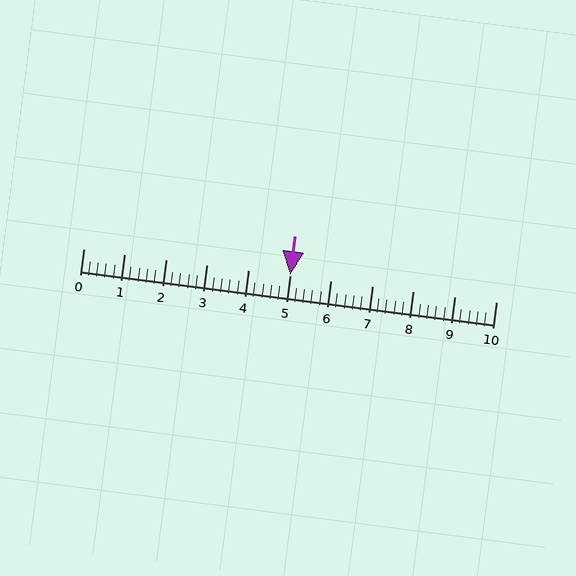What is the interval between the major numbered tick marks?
The major tick marks are spaced 1 units apart.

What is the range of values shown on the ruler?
The ruler shows values from 0 to 10.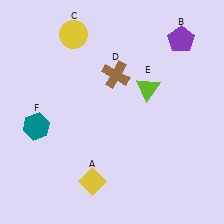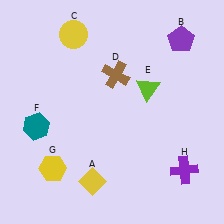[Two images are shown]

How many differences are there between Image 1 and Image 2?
There are 2 differences between the two images.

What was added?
A yellow hexagon (G), a purple cross (H) were added in Image 2.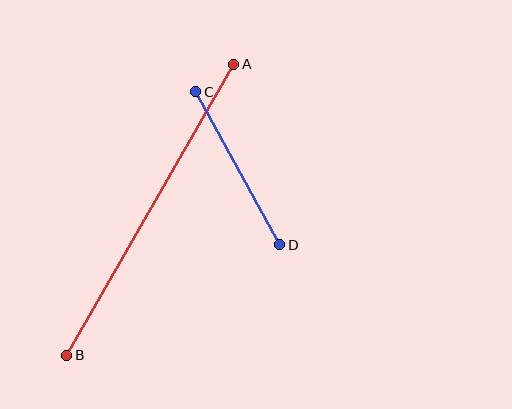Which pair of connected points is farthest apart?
Points A and B are farthest apart.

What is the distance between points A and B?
The distance is approximately 336 pixels.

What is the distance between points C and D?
The distance is approximately 175 pixels.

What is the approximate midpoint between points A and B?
The midpoint is at approximately (150, 210) pixels.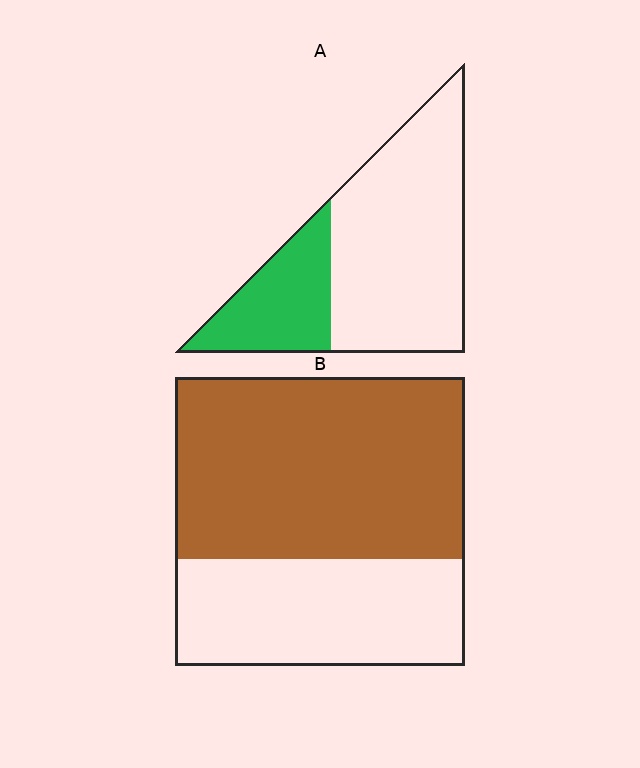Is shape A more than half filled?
No.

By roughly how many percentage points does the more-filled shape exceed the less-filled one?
By roughly 35 percentage points (B over A).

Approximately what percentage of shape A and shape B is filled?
A is approximately 30% and B is approximately 65%.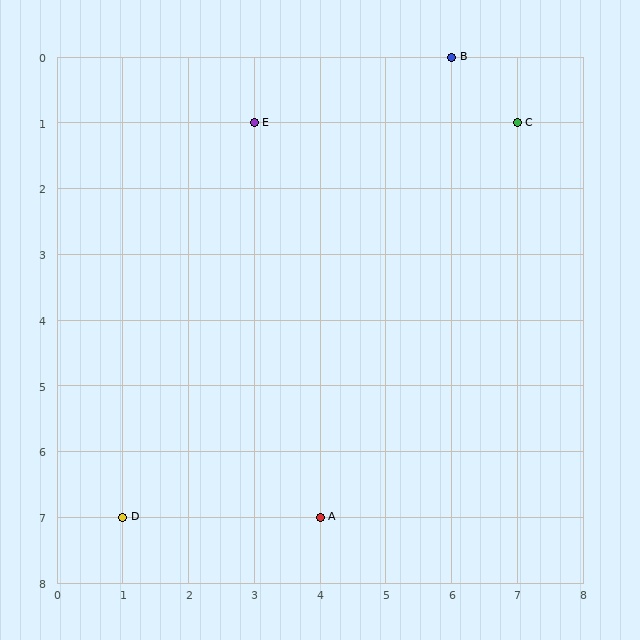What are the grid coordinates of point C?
Point C is at grid coordinates (7, 1).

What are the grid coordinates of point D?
Point D is at grid coordinates (1, 7).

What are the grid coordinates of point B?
Point B is at grid coordinates (6, 0).